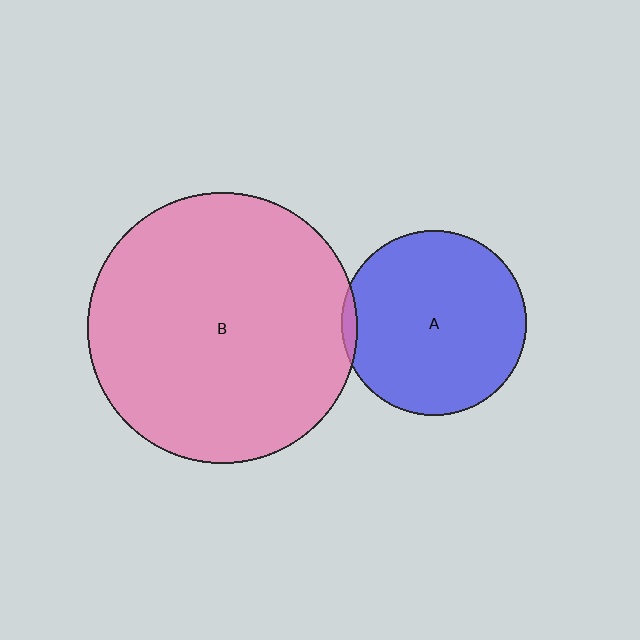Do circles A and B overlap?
Yes.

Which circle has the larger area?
Circle B (pink).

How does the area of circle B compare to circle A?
Approximately 2.1 times.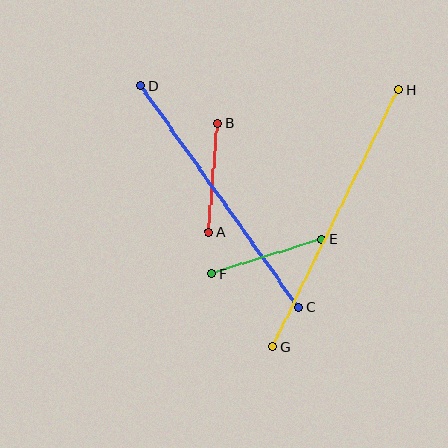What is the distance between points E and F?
The distance is approximately 115 pixels.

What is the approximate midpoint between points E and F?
The midpoint is at approximately (266, 256) pixels.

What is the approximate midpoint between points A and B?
The midpoint is at approximately (213, 177) pixels.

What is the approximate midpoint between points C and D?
The midpoint is at approximately (220, 196) pixels.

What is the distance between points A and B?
The distance is approximately 109 pixels.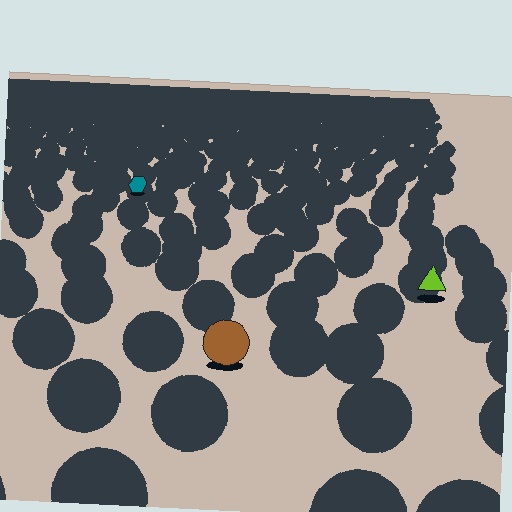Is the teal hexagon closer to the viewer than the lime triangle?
No. The lime triangle is closer — you can tell from the texture gradient: the ground texture is coarser near it.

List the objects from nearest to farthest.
From nearest to farthest: the brown circle, the lime triangle, the teal hexagon.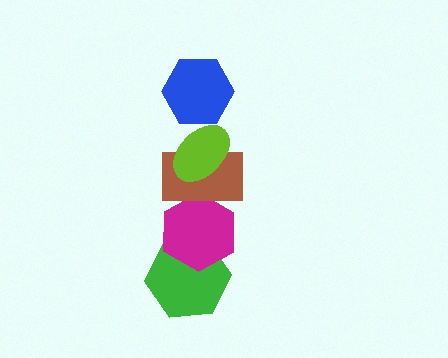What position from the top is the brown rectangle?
The brown rectangle is 3rd from the top.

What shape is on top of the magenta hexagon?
The brown rectangle is on top of the magenta hexagon.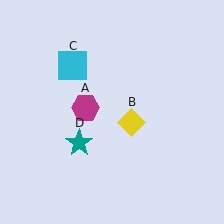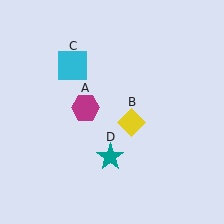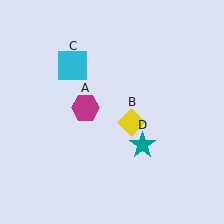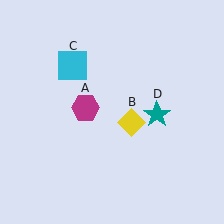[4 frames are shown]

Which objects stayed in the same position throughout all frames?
Magenta hexagon (object A) and yellow diamond (object B) and cyan square (object C) remained stationary.